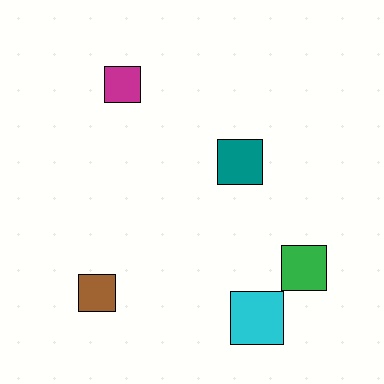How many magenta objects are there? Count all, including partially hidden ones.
There is 1 magenta object.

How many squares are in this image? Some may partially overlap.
There are 5 squares.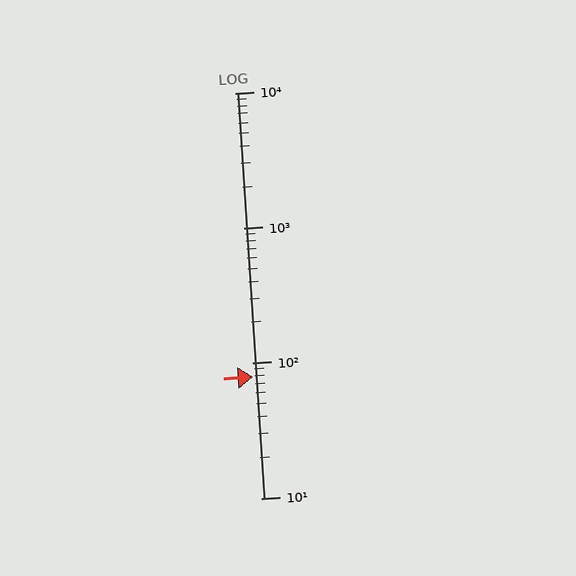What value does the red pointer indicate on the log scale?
The pointer indicates approximately 79.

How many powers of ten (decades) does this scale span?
The scale spans 3 decades, from 10 to 10000.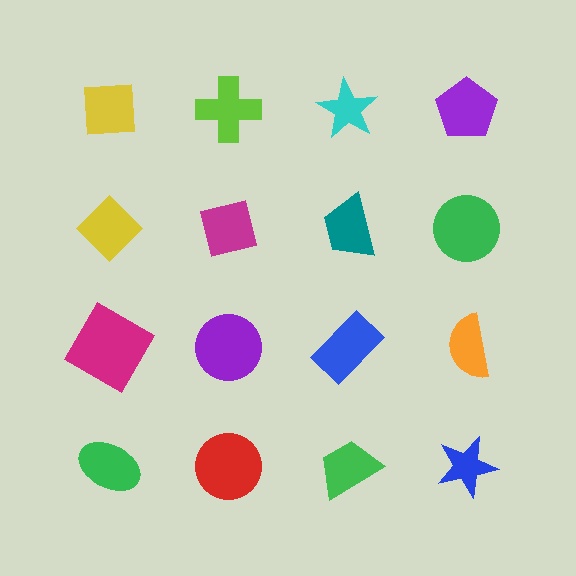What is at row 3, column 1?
A magenta square.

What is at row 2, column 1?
A yellow diamond.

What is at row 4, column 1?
A green ellipse.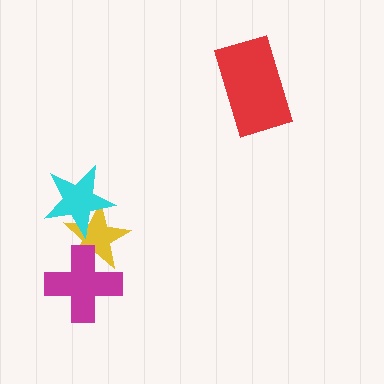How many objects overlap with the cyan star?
1 object overlaps with the cyan star.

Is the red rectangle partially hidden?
No, no other shape covers it.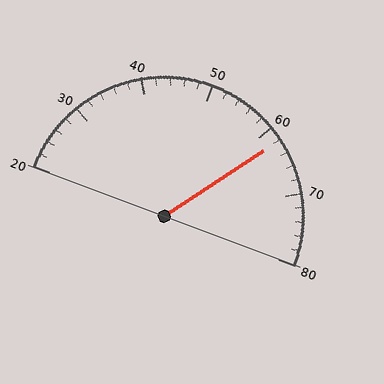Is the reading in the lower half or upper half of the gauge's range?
The reading is in the upper half of the range (20 to 80).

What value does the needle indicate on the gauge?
The needle indicates approximately 62.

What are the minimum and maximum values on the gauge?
The gauge ranges from 20 to 80.